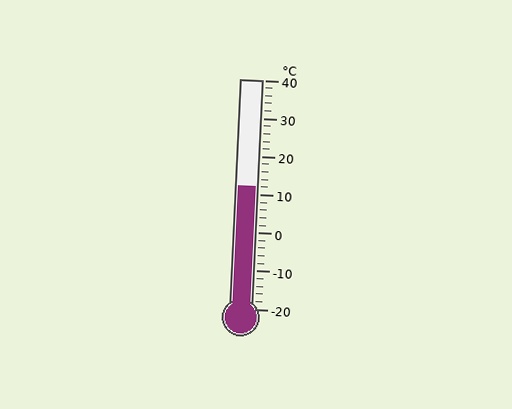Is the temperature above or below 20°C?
The temperature is below 20°C.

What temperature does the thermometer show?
The thermometer shows approximately 12°C.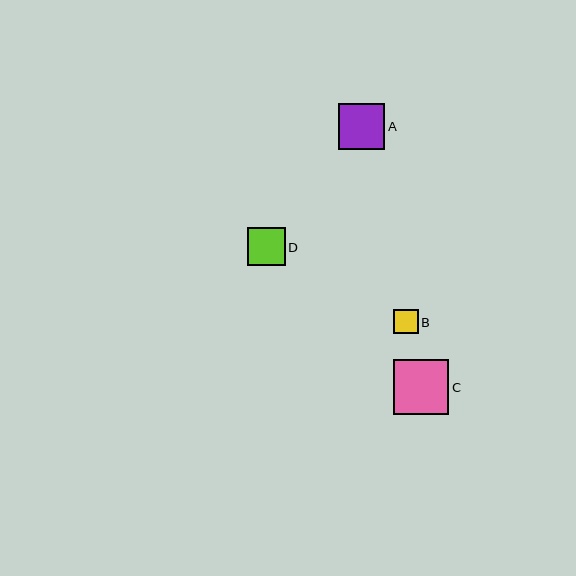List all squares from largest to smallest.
From largest to smallest: C, A, D, B.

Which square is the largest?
Square C is the largest with a size of approximately 55 pixels.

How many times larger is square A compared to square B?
Square A is approximately 1.9 times the size of square B.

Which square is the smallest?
Square B is the smallest with a size of approximately 24 pixels.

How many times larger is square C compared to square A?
Square C is approximately 1.2 times the size of square A.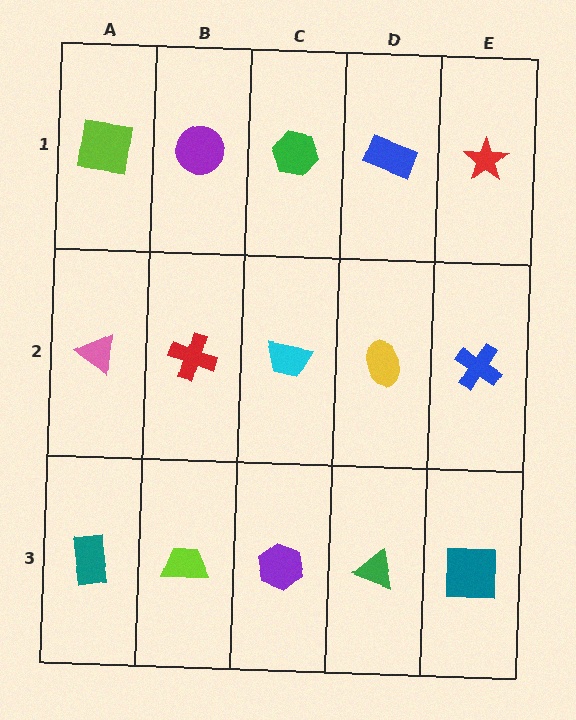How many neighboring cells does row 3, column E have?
2.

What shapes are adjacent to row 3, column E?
A blue cross (row 2, column E), a green triangle (row 3, column D).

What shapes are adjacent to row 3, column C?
A cyan trapezoid (row 2, column C), a lime trapezoid (row 3, column B), a green triangle (row 3, column D).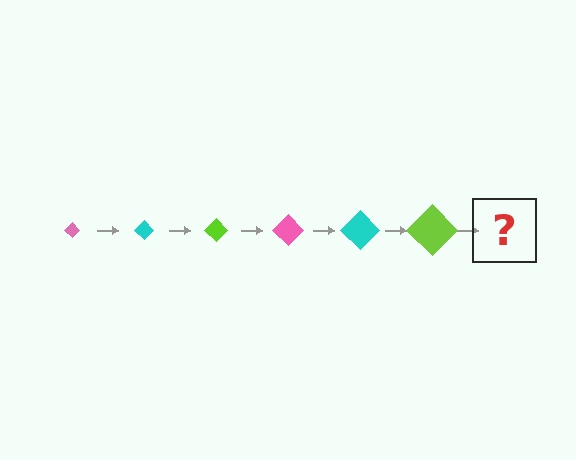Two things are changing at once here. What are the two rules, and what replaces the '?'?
The two rules are that the diamond grows larger each step and the color cycles through pink, cyan, and lime. The '?' should be a pink diamond, larger than the previous one.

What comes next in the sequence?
The next element should be a pink diamond, larger than the previous one.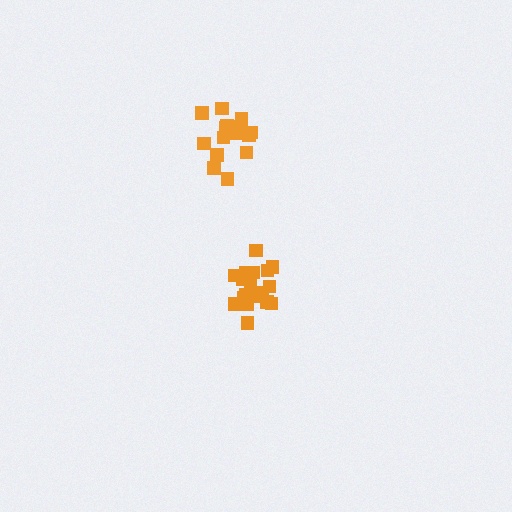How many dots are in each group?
Group 1: 20 dots, Group 2: 15 dots (35 total).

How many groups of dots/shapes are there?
There are 2 groups.